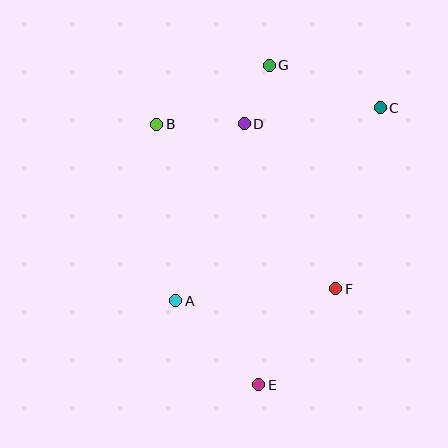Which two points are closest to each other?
Points D and G are closest to each other.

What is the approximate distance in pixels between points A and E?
The distance between A and E is approximately 118 pixels.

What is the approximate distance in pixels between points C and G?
The distance between C and G is approximately 119 pixels.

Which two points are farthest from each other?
Points E and G are farthest from each other.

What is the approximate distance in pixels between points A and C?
The distance between A and C is approximately 281 pixels.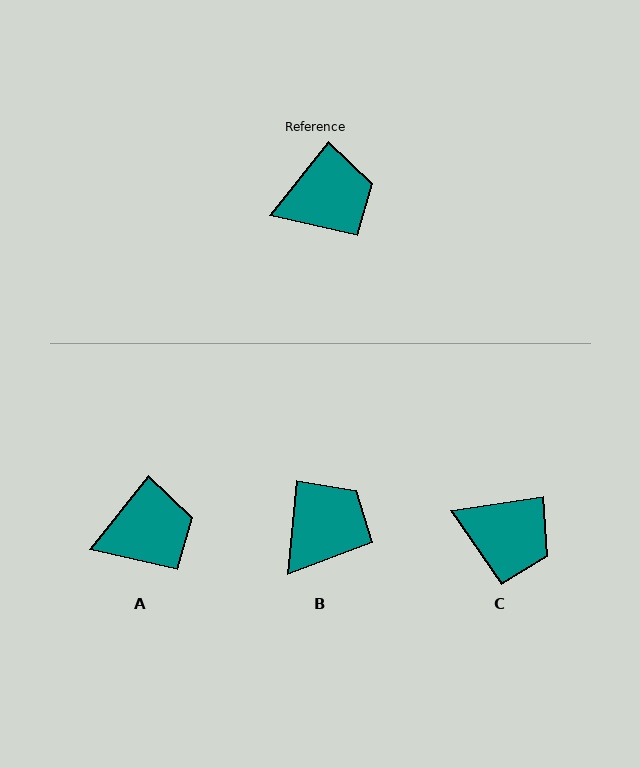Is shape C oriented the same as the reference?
No, it is off by about 43 degrees.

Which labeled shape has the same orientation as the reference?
A.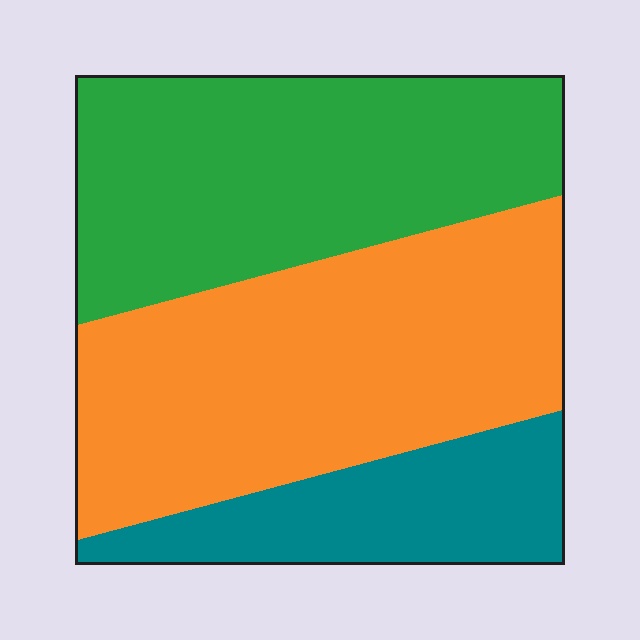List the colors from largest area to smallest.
From largest to smallest: orange, green, teal.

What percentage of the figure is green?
Green takes up about three eighths (3/8) of the figure.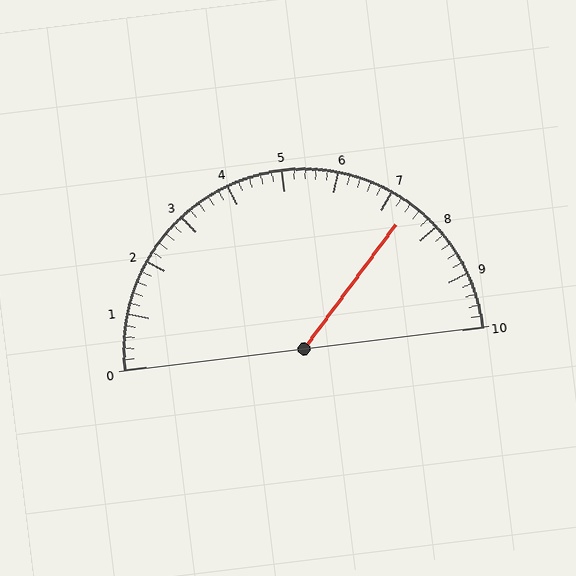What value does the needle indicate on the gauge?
The needle indicates approximately 7.4.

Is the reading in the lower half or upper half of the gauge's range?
The reading is in the upper half of the range (0 to 10).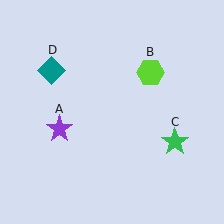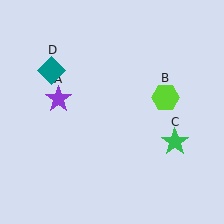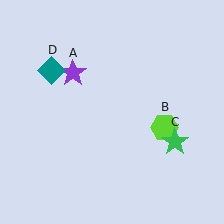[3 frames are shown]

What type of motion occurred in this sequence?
The purple star (object A), lime hexagon (object B) rotated clockwise around the center of the scene.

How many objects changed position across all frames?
2 objects changed position: purple star (object A), lime hexagon (object B).